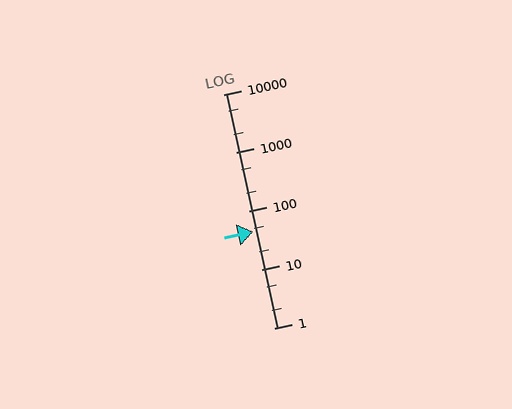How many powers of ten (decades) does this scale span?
The scale spans 4 decades, from 1 to 10000.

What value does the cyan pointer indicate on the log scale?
The pointer indicates approximately 44.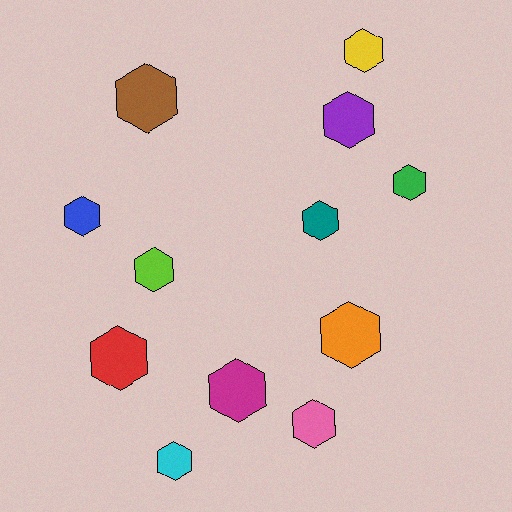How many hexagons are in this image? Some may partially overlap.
There are 12 hexagons.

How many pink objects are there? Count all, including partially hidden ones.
There is 1 pink object.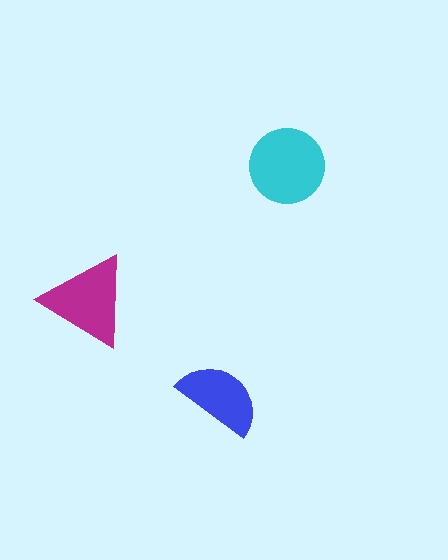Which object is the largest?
The cyan circle.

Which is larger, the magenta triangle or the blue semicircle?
The magenta triangle.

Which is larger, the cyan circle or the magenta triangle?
The cyan circle.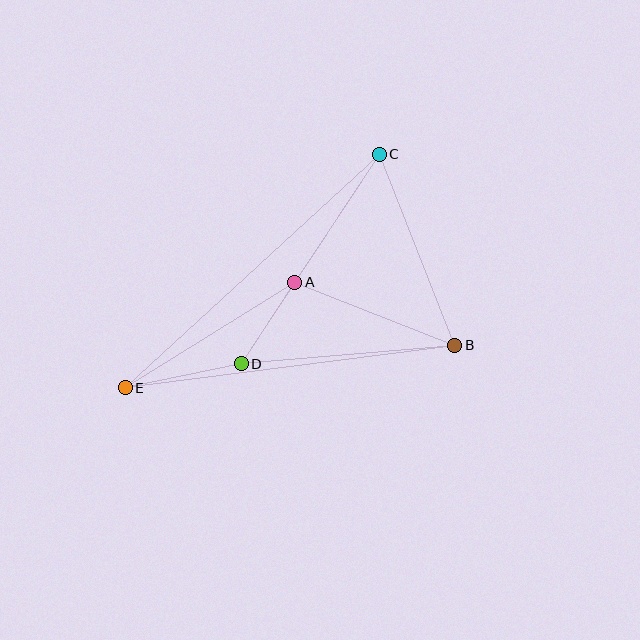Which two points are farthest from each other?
Points C and E are farthest from each other.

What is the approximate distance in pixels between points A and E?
The distance between A and E is approximately 200 pixels.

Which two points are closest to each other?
Points A and D are closest to each other.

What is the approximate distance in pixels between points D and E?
The distance between D and E is approximately 119 pixels.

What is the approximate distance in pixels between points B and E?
The distance between B and E is approximately 333 pixels.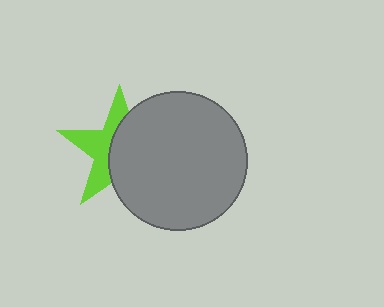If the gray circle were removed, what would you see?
You would see the complete lime star.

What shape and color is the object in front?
The object in front is a gray circle.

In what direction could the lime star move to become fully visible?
The lime star could move left. That would shift it out from behind the gray circle entirely.